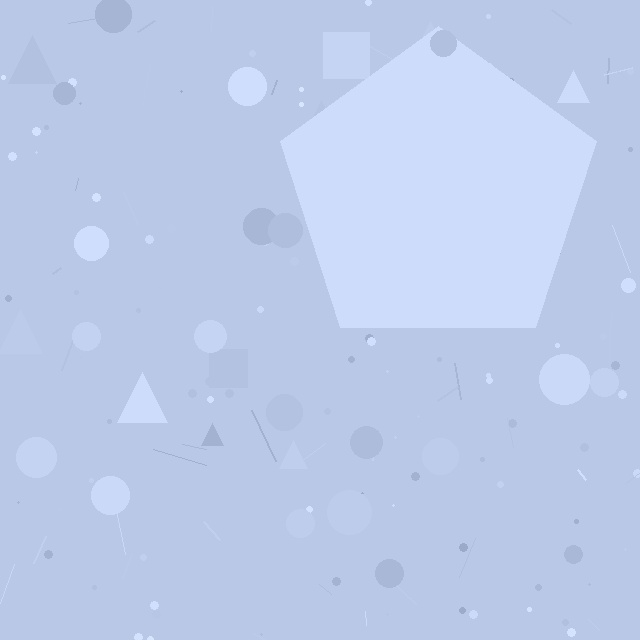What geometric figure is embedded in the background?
A pentagon is embedded in the background.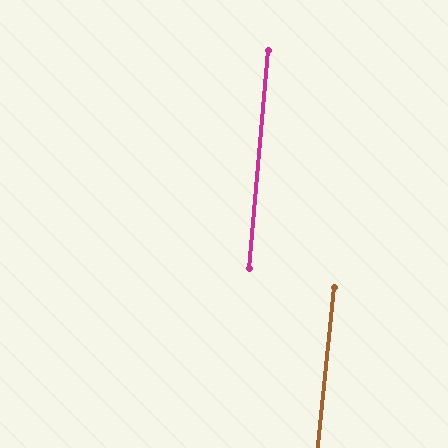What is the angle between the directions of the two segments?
Approximately 1 degree.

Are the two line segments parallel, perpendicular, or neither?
Parallel — their directions differ by only 1.0°.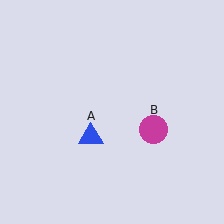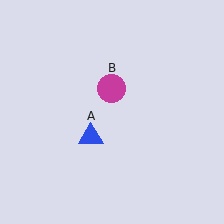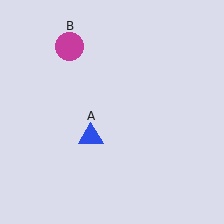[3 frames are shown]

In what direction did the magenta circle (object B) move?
The magenta circle (object B) moved up and to the left.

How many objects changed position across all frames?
1 object changed position: magenta circle (object B).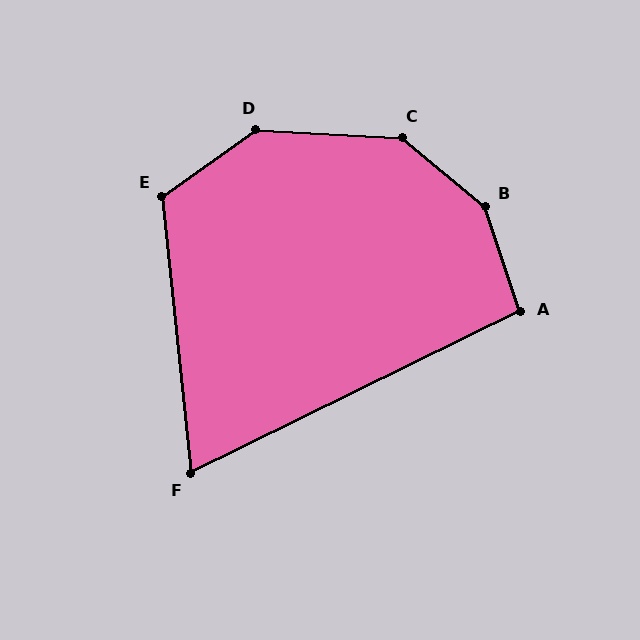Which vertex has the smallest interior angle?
F, at approximately 70 degrees.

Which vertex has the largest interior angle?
B, at approximately 148 degrees.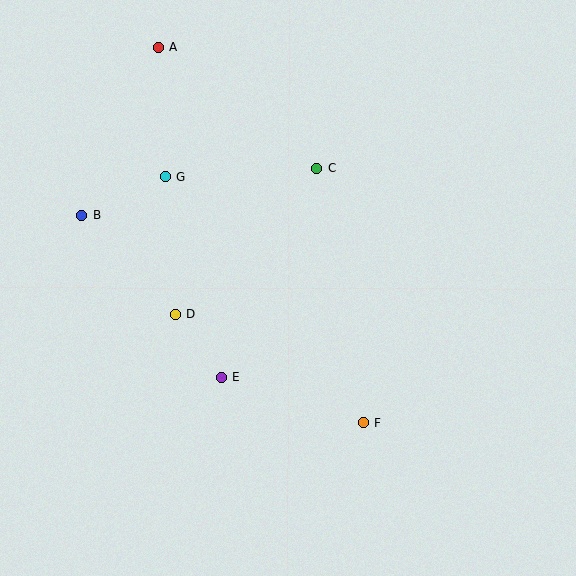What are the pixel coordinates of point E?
Point E is at (221, 377).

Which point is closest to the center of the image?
Point E at (221, 377) is closest to the center.